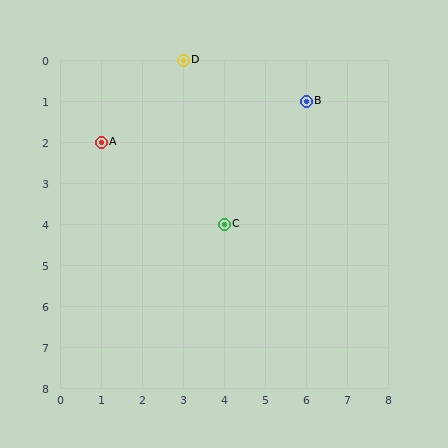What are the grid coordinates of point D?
Point D is at grid coordinates (3, 0).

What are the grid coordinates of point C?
Point C is at grid coordinates (4, 4).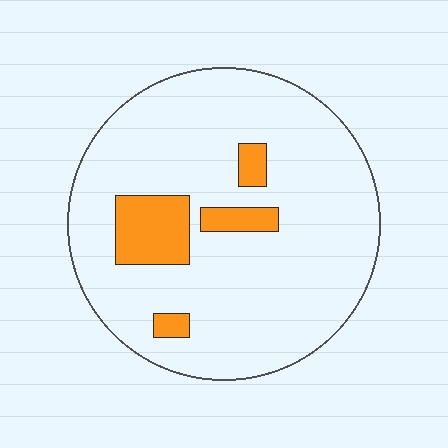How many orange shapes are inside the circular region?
4.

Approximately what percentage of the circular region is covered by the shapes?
Approximately 10%.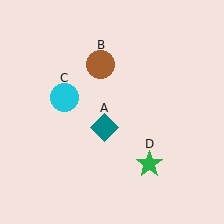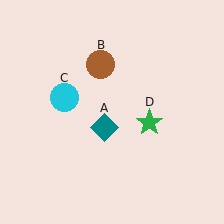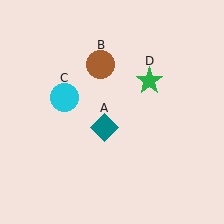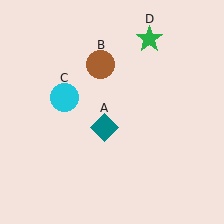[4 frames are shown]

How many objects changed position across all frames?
1 object changed position: green star (object D).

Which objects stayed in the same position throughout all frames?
Teal diamond (object A) and brown circle (object B) and cyan circle (object C) remained stationary.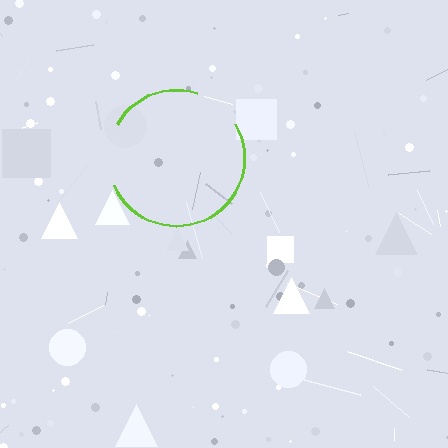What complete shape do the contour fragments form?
The contour fragments form a circle.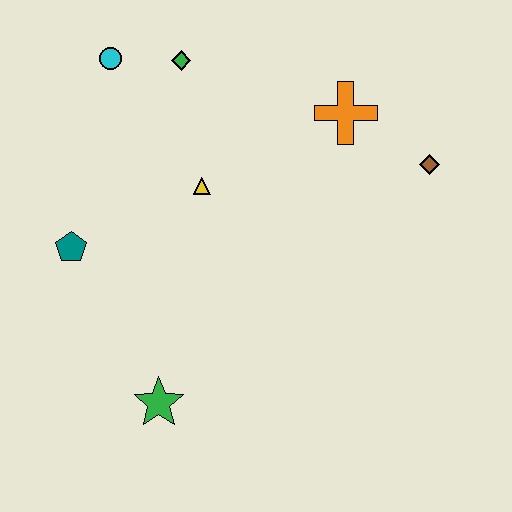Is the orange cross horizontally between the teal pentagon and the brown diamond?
Yes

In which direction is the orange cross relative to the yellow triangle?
The orange cross is to the right of the yellow triangle.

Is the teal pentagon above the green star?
Yes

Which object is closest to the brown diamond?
The orange cross is closest to the brown diamond.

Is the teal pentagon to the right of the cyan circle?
No